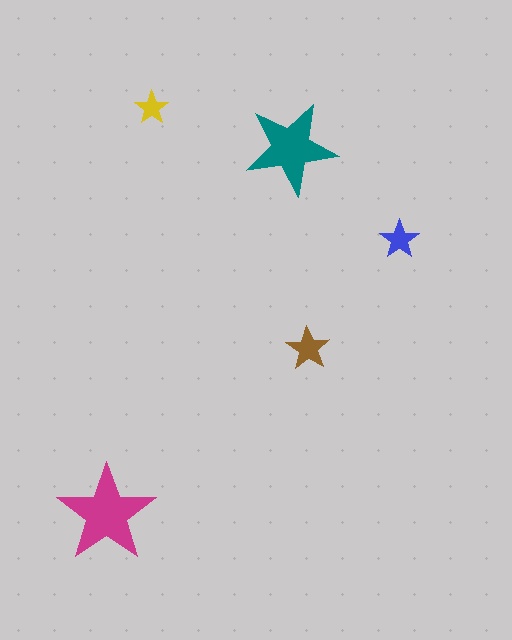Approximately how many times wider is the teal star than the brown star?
About 2 times wider.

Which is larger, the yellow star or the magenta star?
The magenta one.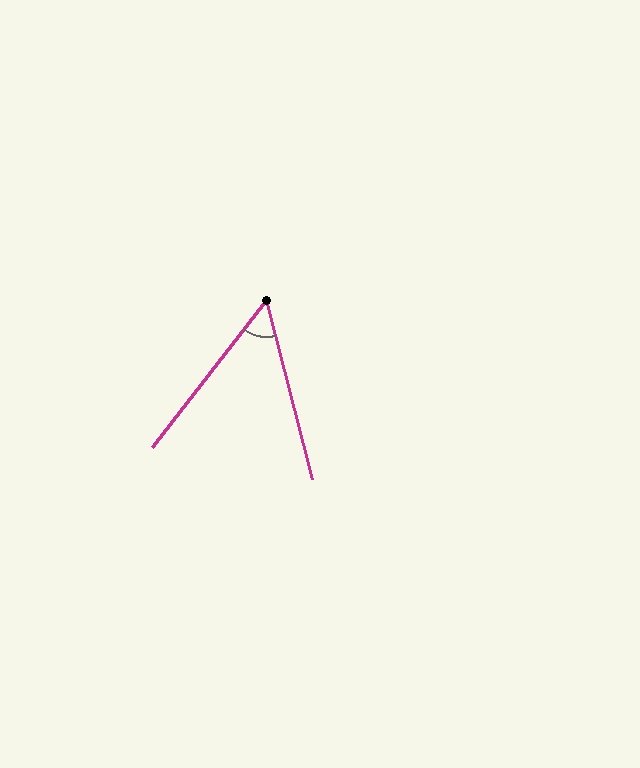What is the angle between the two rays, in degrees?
Approximately 52 degrees.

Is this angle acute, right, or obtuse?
It is acute.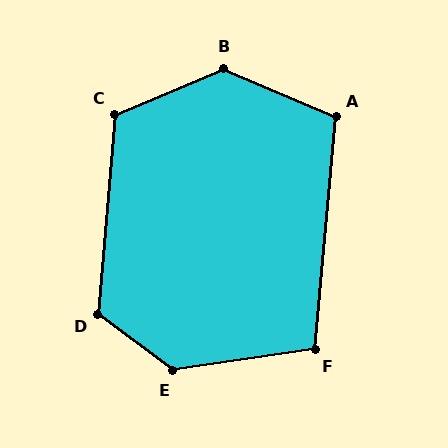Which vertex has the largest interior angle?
E, at approximately 135 degrees.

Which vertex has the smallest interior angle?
F, at approximately 104 degrees.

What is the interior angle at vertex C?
Approximately 117 degrees (obtuse).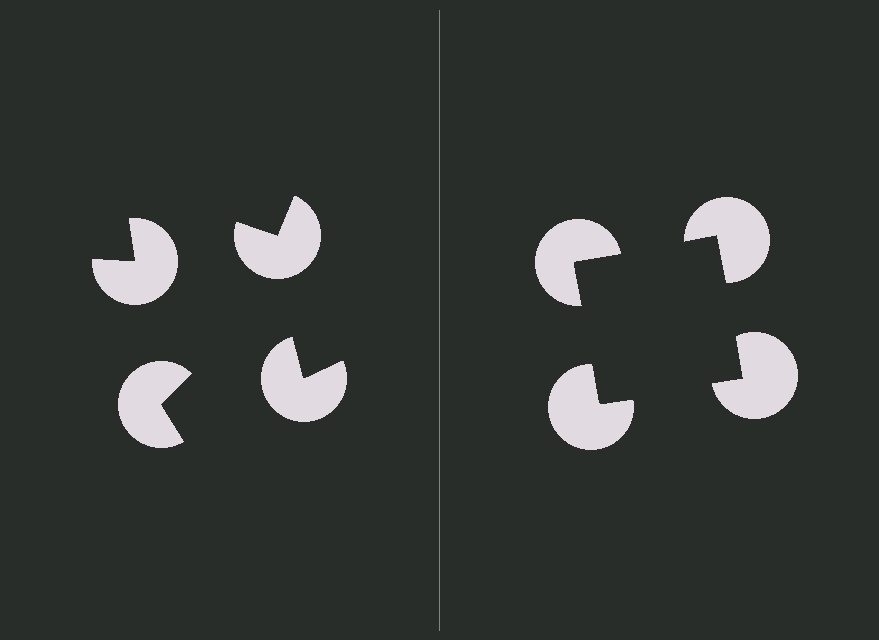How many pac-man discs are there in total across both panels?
8 — 4 on each side.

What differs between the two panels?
The pac-man discs are positioned identically on both sides; only the wedge orientations differ. On the right they align to a square; on the left they are misaligned.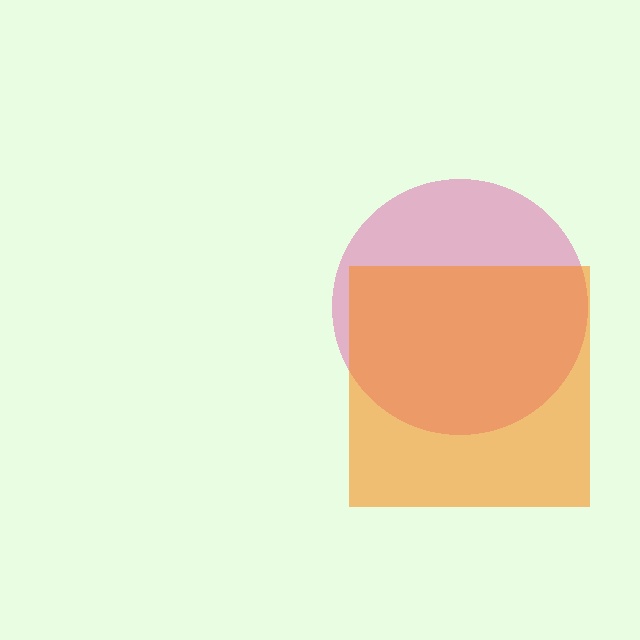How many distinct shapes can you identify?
There are 2 distinct shapes: a pink circle, an orange square.